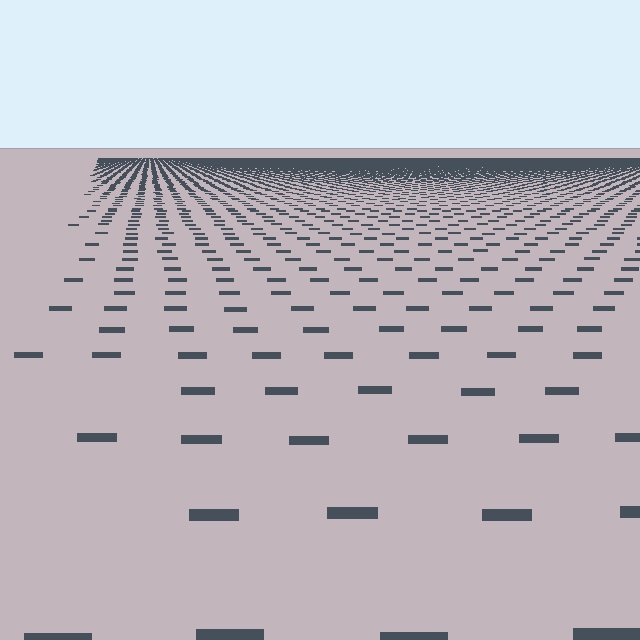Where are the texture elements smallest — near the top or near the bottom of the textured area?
Near the top.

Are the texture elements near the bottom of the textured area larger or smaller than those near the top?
Larger. Near the bottom, elements are closer to the viewer and appear at a bigger on-screen size.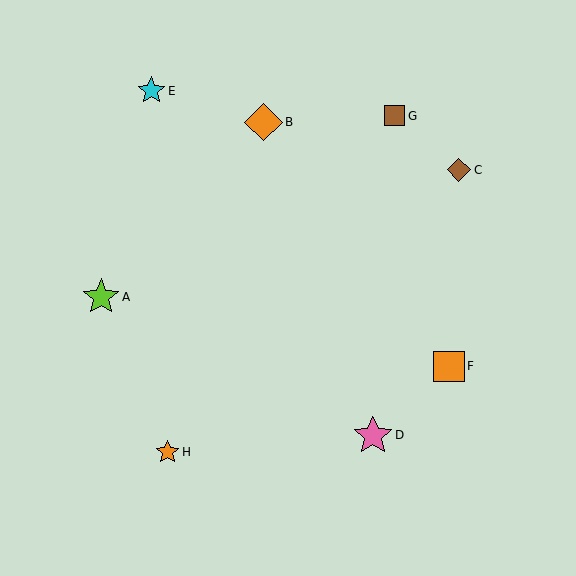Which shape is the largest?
The pink star (labeled D) is the largest.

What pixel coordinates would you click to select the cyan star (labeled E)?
Click at (151, 91) to select the cyan star E.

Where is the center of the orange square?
The center of the orange square is at (449, 366).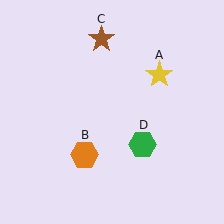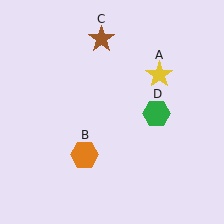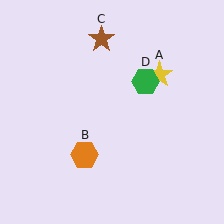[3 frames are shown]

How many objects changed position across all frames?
1 object changed position: green hexagon (object D).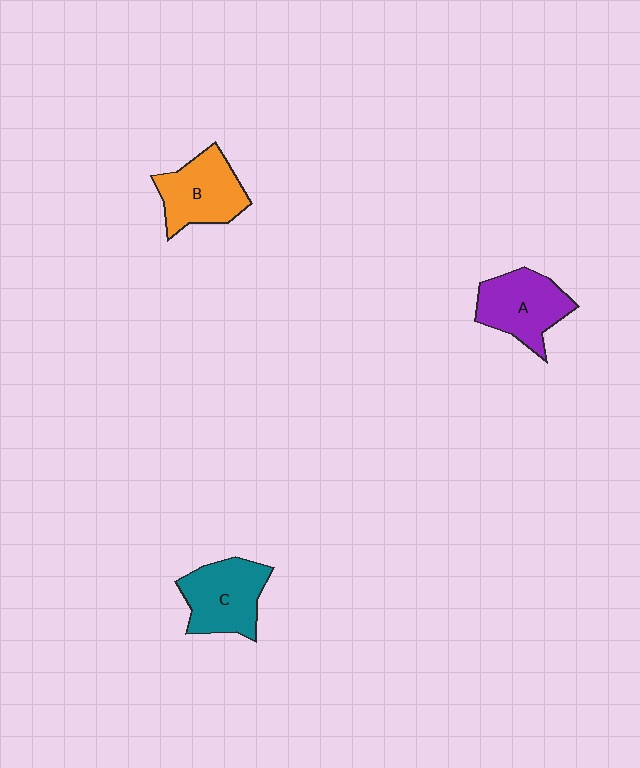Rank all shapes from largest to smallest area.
From largest to smallest: C (teal), A (purple), B (orange).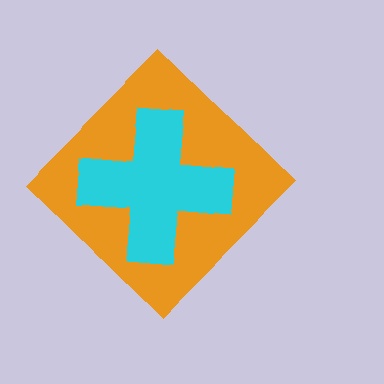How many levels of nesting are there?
2.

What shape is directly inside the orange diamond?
The cyan cross.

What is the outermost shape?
The orange diamond.